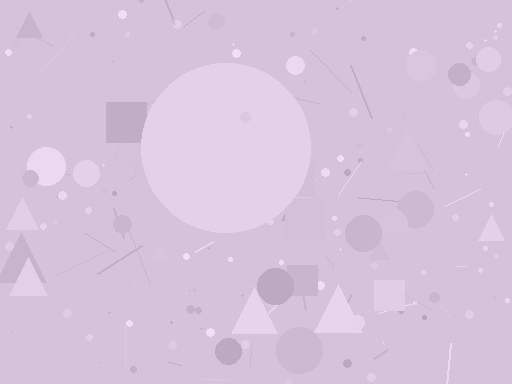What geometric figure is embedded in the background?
A circle is embedded in the background.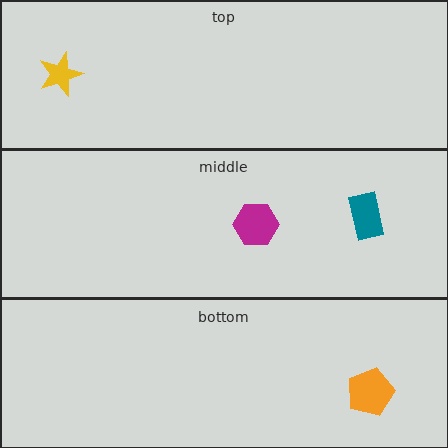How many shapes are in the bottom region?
1.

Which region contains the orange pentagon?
The bottom region.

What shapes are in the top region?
The yellow star.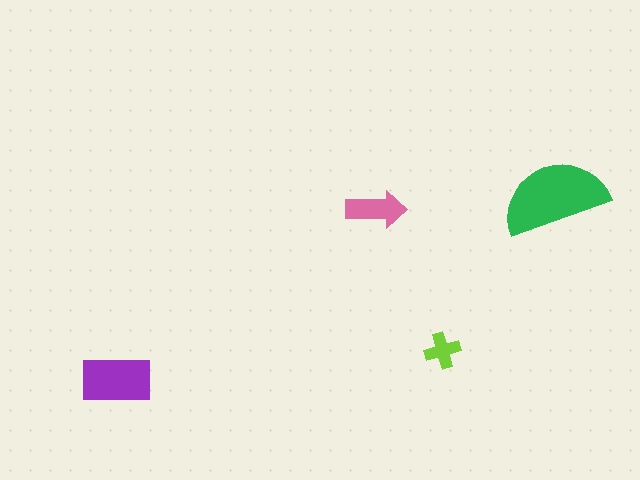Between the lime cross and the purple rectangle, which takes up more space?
The purple rectangle.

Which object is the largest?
The green semicircle.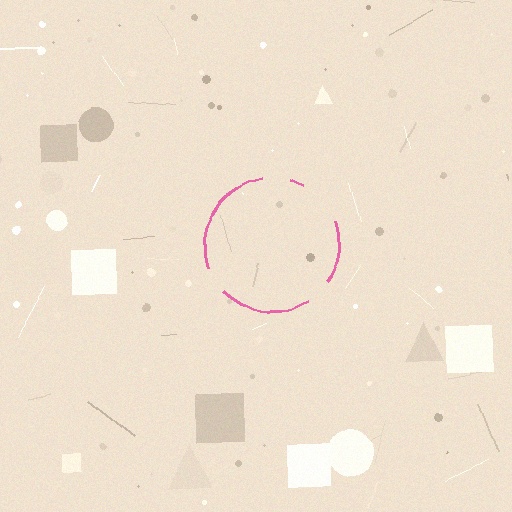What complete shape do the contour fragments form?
The contour fragments form a circle.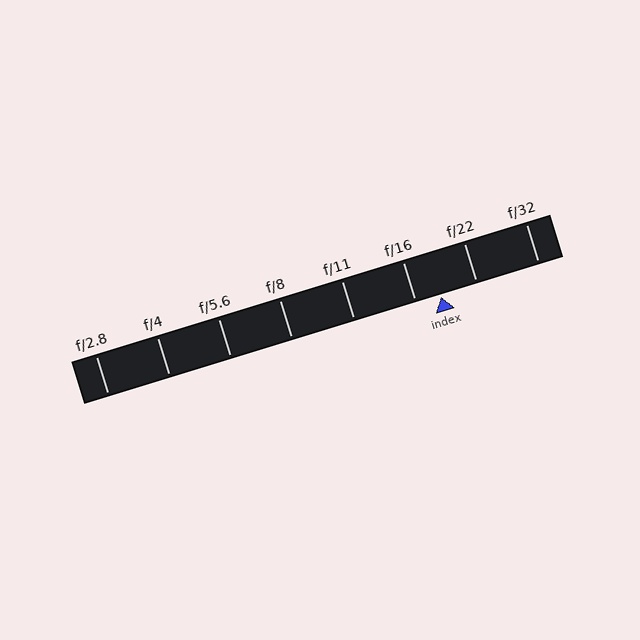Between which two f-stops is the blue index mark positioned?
The index mark is between f/16 and f/22.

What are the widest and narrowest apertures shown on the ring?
The widest aperture shown is f/2.8 and the narrowest is f/32.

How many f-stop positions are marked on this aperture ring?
There are 8 f-stop positions marked.